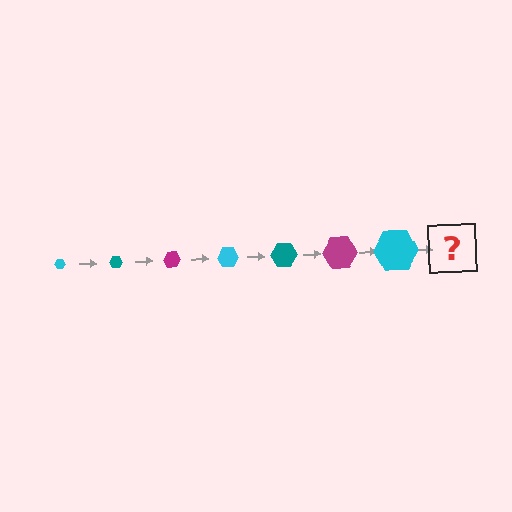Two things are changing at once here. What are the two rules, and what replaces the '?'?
The two rules are that the hexagon grows larger each step and the color cycles through cyan, teal, and magenta. The '?' should be a teal hexagon, larger than the previous one.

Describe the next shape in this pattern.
It should be a teal hexagon, larger than the previous one.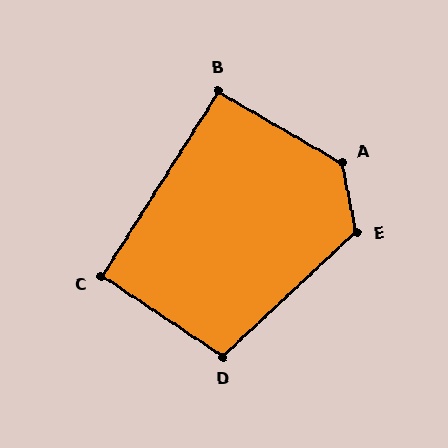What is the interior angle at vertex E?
Approximately 121 degrees (obtuse).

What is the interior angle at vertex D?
Approximately 103 degrees (obtuse).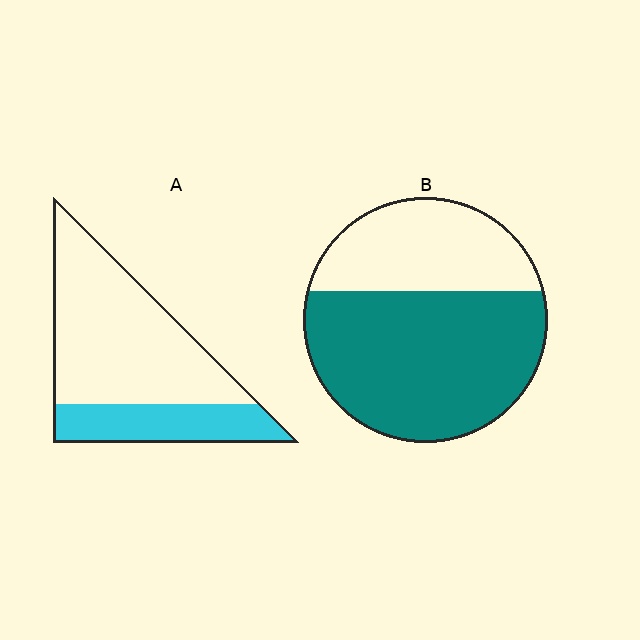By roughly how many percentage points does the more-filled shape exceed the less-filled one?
By roughly 35 percentage points (B over A).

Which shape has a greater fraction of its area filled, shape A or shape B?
Shape B.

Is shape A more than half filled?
No.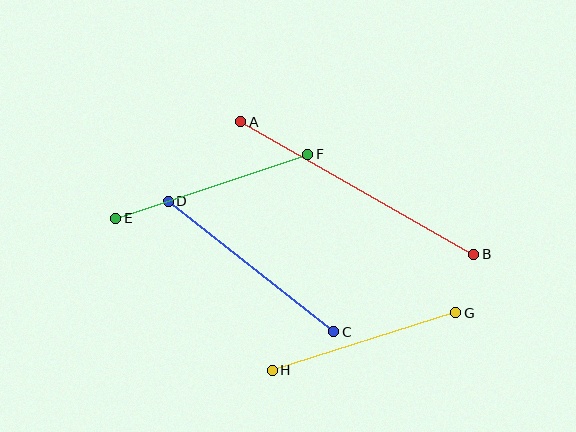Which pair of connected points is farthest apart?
Points A and B are farthest apart.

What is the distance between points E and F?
The distance is approximately 202 pixels.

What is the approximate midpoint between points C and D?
The midpoint is at approximately (251, 267) pixels.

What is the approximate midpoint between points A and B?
The midpoint is at approximately (357, 188) pixels.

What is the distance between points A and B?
The distance is approximately 268 pixels.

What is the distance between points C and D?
The distance is approximately 211 pixels.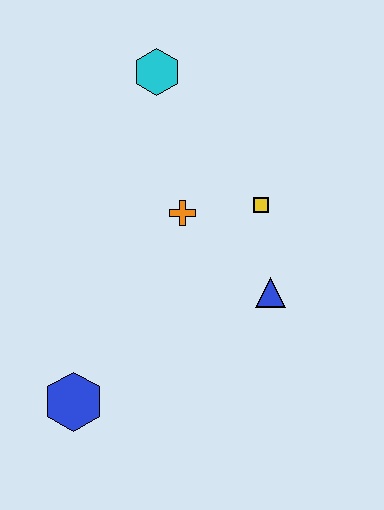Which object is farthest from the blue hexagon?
The cyan hexagon is farthest from the blue hexagon.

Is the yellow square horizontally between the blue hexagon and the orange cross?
No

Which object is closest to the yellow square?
The orange cross is closest to the yellow square.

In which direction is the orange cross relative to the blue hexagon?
The orange cross is above the blue hexagon.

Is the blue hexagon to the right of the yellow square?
No